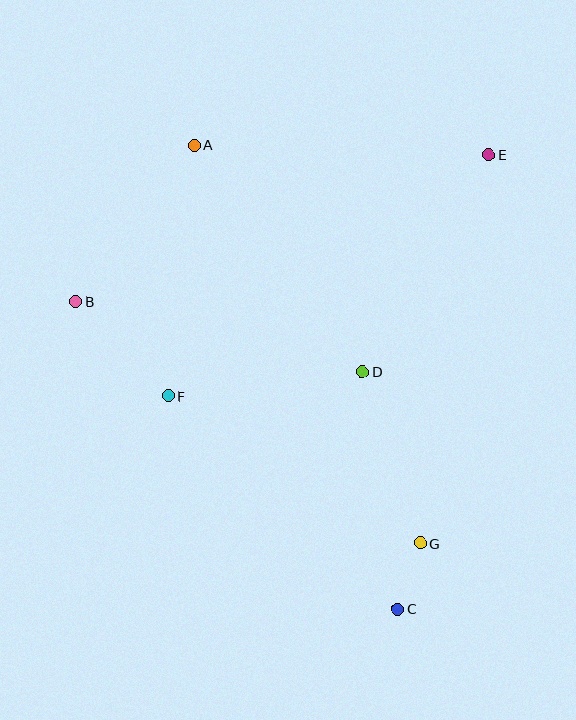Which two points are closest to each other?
Points C and G are closest to each other.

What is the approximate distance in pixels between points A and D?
The distance between A and D is approximately 282 pixels.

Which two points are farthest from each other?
Points A and C are farthest from each other.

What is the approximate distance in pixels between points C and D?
The distance between C and D is approximately 240 pixels.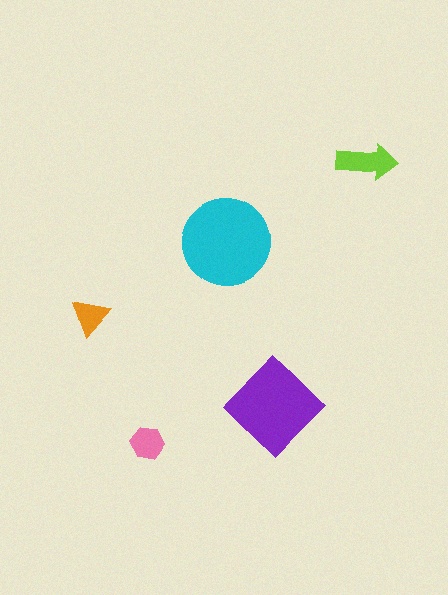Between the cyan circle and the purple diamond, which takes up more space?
The cyan circle.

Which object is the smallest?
The orange triangle.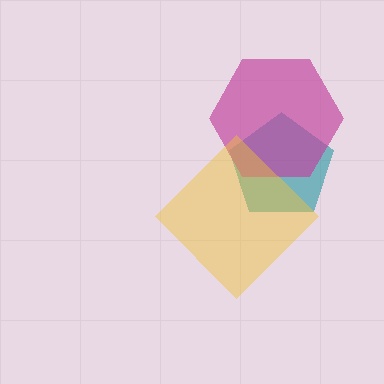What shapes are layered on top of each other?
The layered shapes are: a teal pentagon, a magenta hexagon, a yellow diamond.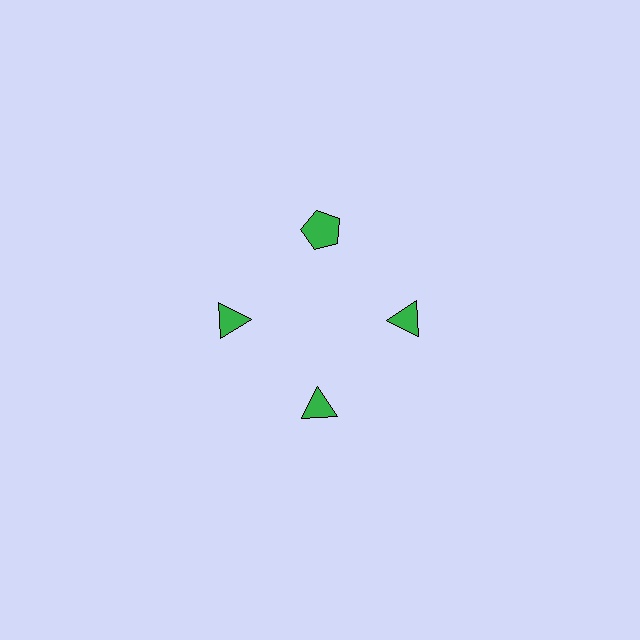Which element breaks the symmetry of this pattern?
The green pentagon at roughly the 12 o'clock position breaks the symmetry. All other shapes are green triangles.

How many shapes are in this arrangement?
There are 4 shapes arranged in a ring pattern.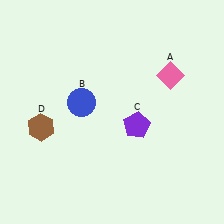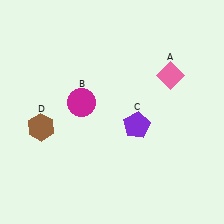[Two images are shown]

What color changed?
The circle (B) changed from blue in Image 1 to magenta in Image 2.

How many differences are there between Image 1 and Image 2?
There is 1 difference between the two images.